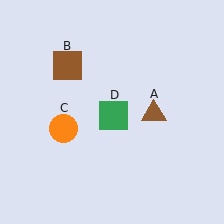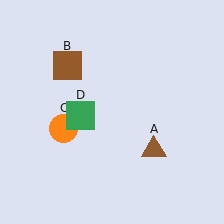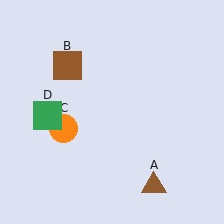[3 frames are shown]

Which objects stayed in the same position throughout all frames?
Brown square (object B) and orange circle (object C) remained stationary.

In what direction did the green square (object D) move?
The green square (object D) moved left.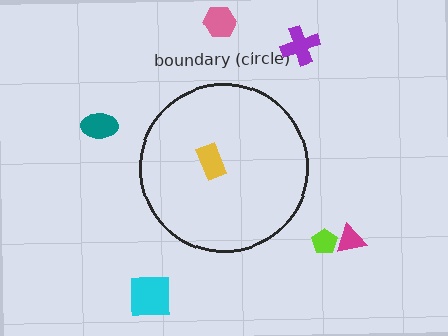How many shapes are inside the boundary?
1 inside, 6 outside.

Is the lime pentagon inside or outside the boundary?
Outside.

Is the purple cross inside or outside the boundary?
Outside.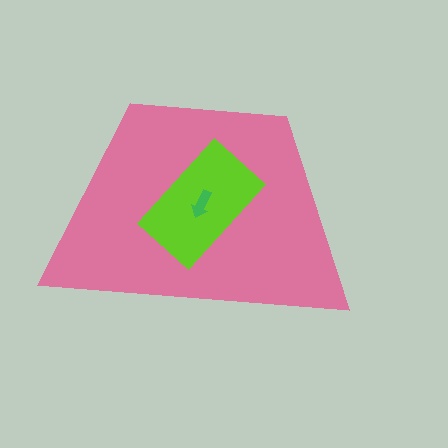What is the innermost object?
The green arrow.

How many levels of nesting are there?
3.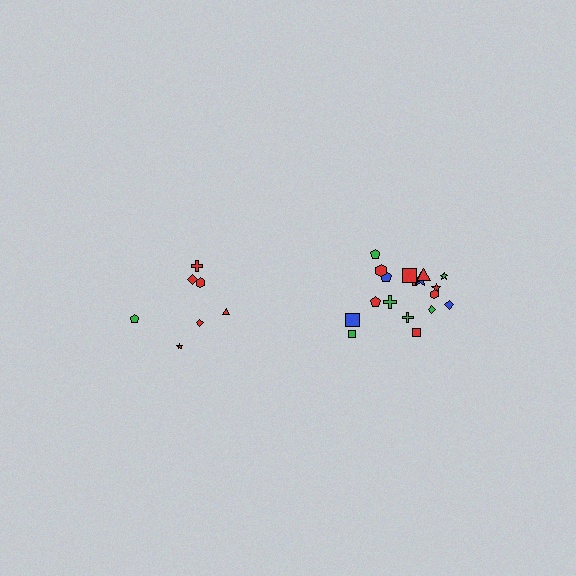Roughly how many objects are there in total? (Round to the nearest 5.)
Roughly 25 objects in total.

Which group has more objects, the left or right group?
The right group.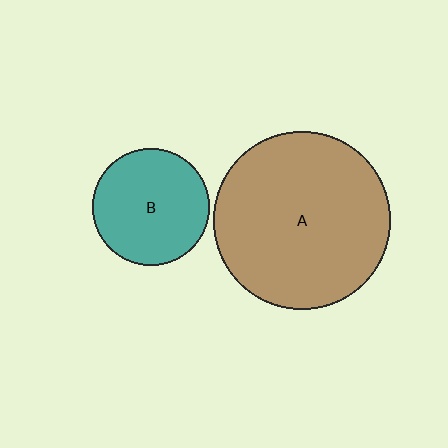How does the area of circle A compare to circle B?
Approximately 2.3 times.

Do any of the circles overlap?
No, none of the circles overlap.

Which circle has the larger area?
Circle A (brown).